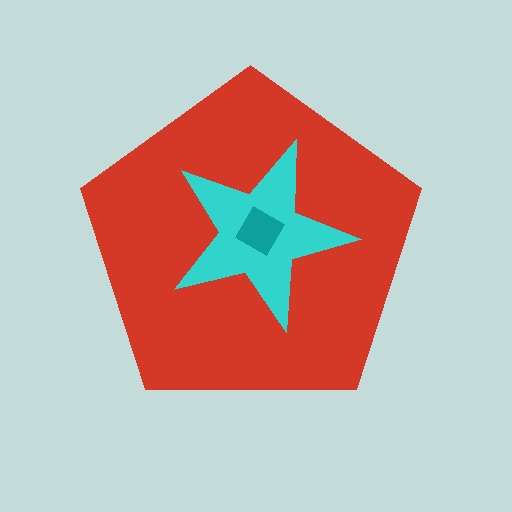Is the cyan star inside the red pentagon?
Yes.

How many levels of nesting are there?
3.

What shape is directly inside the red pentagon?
The cyan star.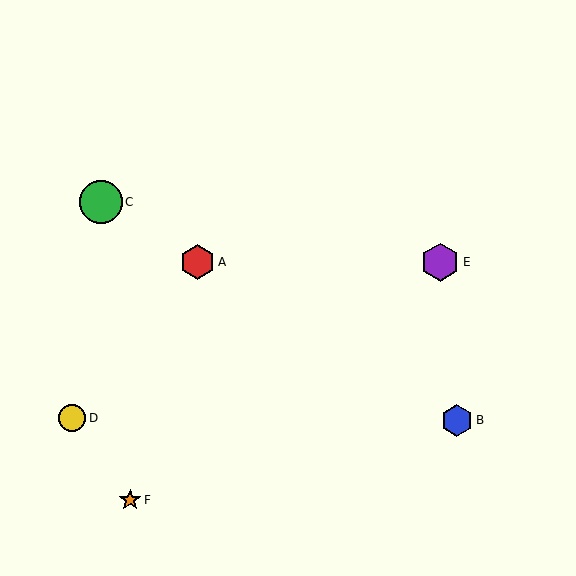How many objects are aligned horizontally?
2 objects (A, E) are aligned horizontally.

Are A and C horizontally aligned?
No, A is at y≈262 and C is at y≈202.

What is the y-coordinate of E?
Object E is at y≈262.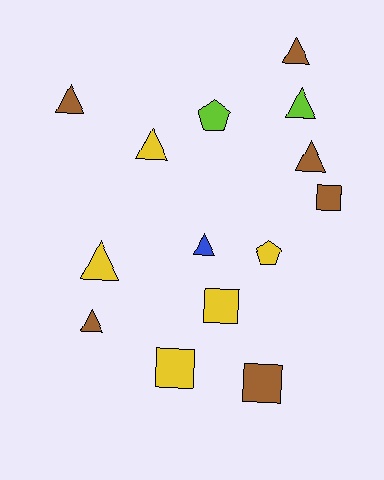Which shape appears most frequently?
Triangle, with 8 objects.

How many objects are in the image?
There are 14 objects.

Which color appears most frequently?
Brown, with 6 objects.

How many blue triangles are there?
There is 1 blue triangle.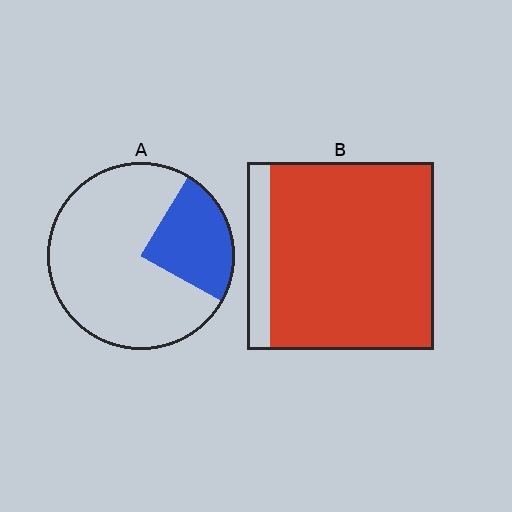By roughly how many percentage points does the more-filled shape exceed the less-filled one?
By roughly 65 percentage points (B over A).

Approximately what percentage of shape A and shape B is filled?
A is approximately 25% and B is approximately 90%.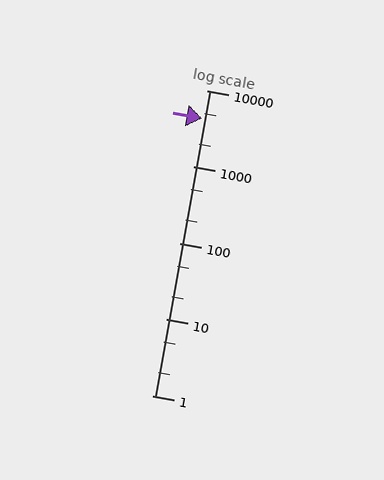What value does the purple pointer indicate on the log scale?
The pointer indicates approximately 4300.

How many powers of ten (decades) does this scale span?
The scale spans 4 decades, from 1 to 10000.